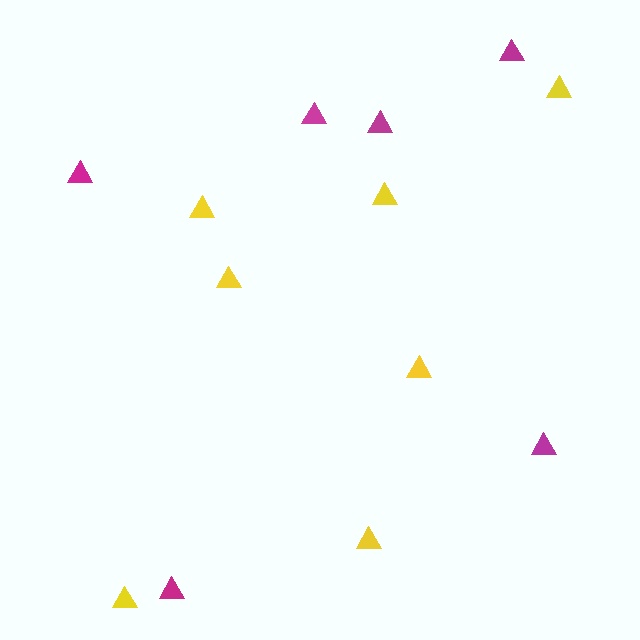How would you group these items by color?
There are 2 groups: one group of yellow triangles (7) and one group of magenta triangles (6).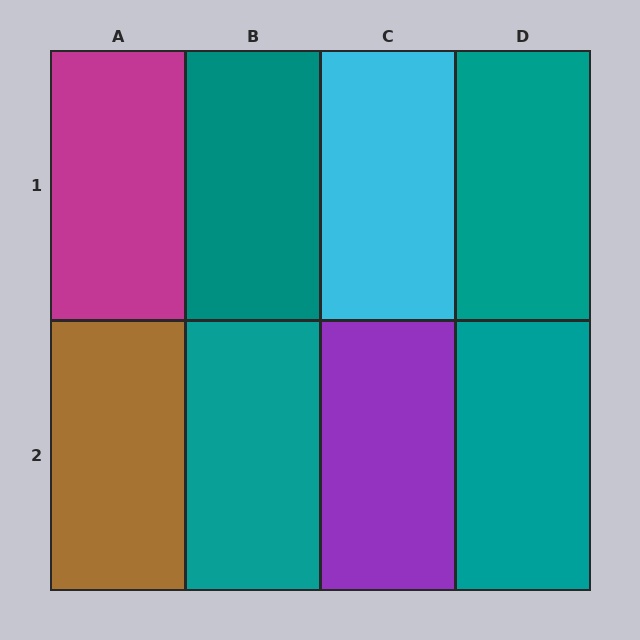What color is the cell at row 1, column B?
Teal.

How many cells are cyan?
1 cell is cyan.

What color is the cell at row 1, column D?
Teal.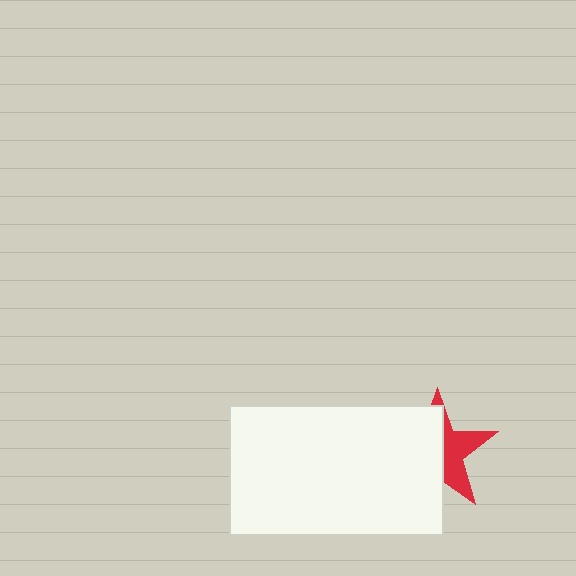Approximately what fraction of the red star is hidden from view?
Roughly 58% of the red star is hidden behind the white rectangle.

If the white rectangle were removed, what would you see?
You would see the complete red star.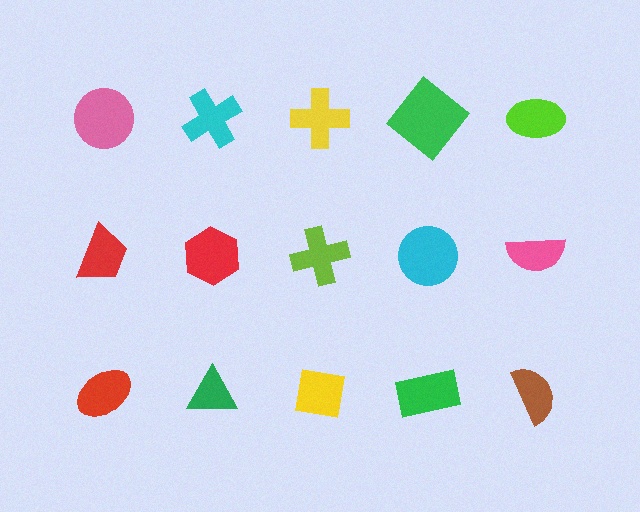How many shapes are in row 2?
5 shapes.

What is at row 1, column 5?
A lime ellipse.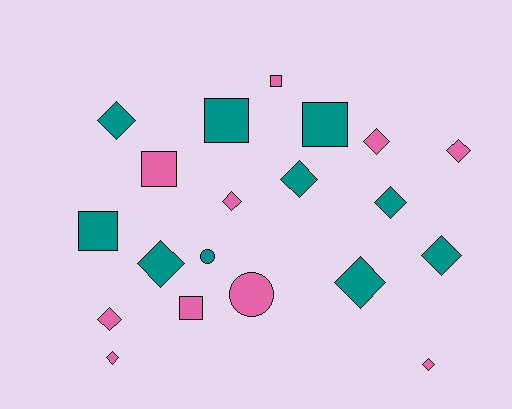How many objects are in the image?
There are 20 objects.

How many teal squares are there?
There are 3 teal squares.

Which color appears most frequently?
Pink, with 10 objects.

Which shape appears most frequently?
Diamond, with 12 objects.